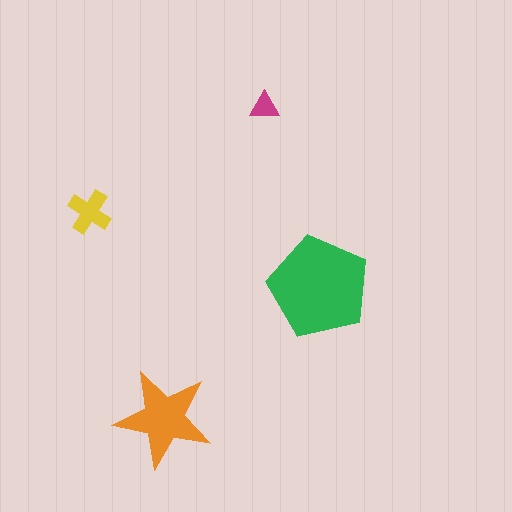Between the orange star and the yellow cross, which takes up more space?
The orange star.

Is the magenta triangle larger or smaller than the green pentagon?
Smaller.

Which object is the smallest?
The magenta triangle.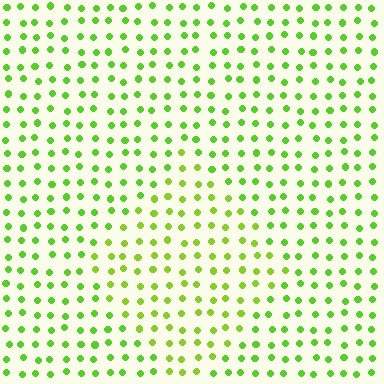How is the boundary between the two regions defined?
The boundary is defined purely by a slight shift in hue (about 18 degrees). Spacing, size, and orientation are identical on both sides.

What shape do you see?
I see a diamond.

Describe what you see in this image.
The image is filled with small lime elements in a uniform arrangement. A diamond-shaped region is visible where the elements are tinted to a slightly different hue, forming a subtle color boundary.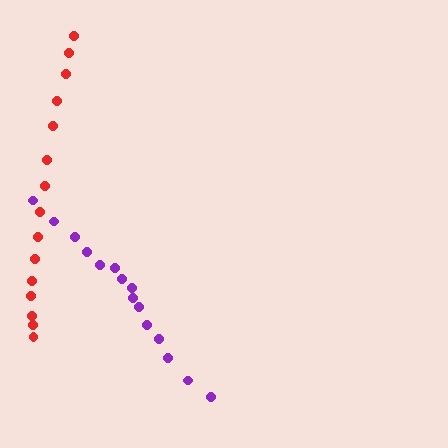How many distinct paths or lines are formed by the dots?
There are 2 distinct paths.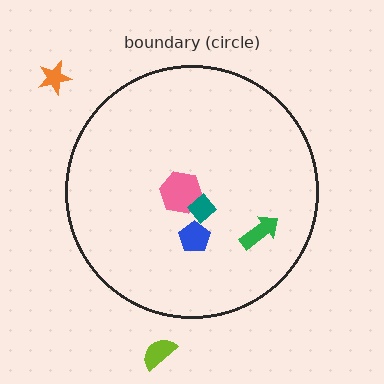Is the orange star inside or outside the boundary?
Outside.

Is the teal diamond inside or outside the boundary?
Inside.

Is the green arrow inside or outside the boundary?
Inside.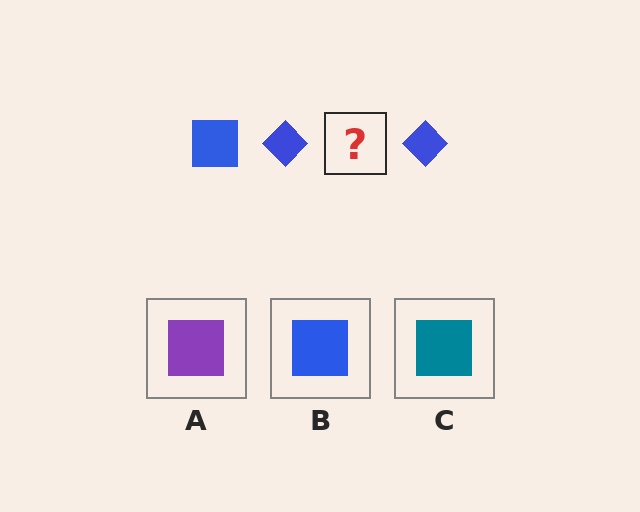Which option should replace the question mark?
Option B.